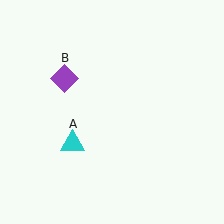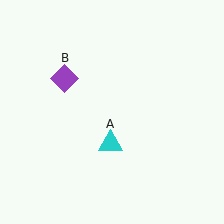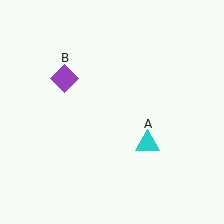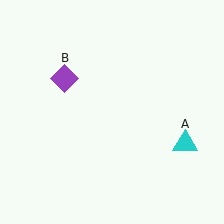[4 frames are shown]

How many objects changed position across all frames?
1 object changed position: cyan triangle (object A).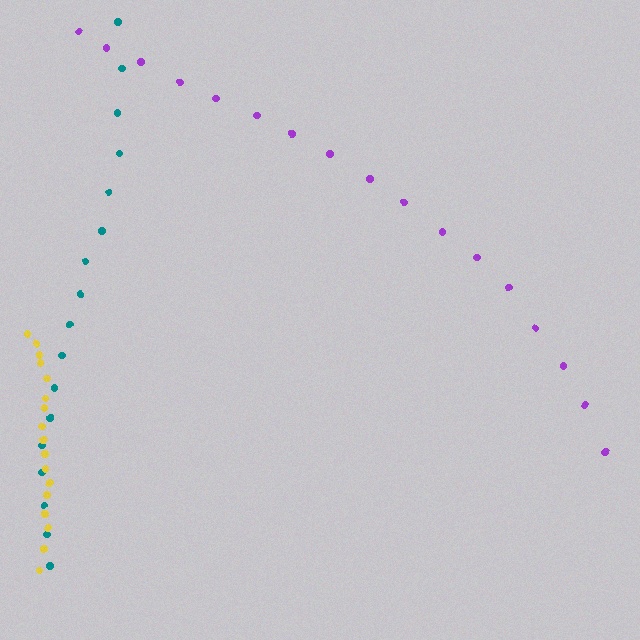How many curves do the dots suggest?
There are 3 distinct paths.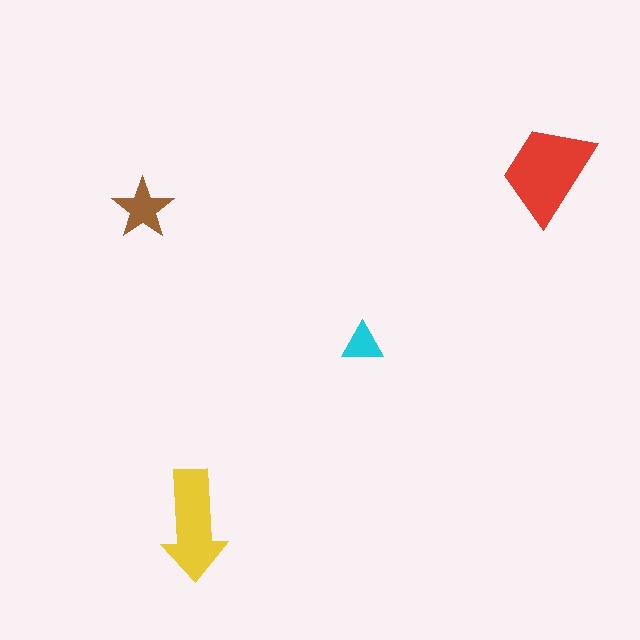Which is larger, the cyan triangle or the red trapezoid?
The red trapezoid.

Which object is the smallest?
The cyan triangle.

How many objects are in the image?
There are 4 objects in the image.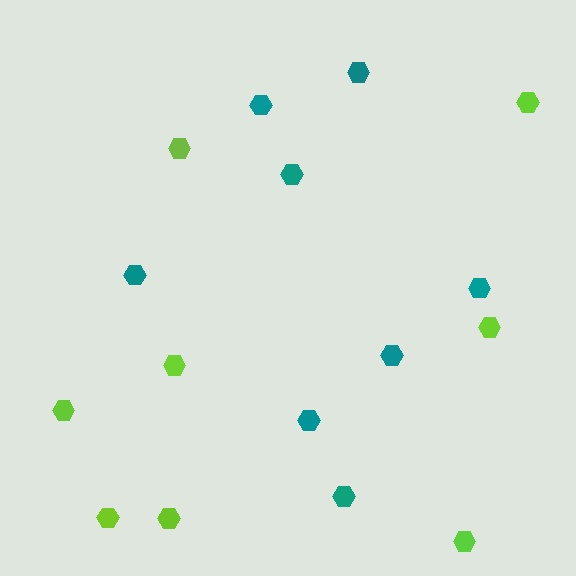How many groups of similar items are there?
There are 2 groups: one group of lime hexagons (8) and one group of teal hexagons (8).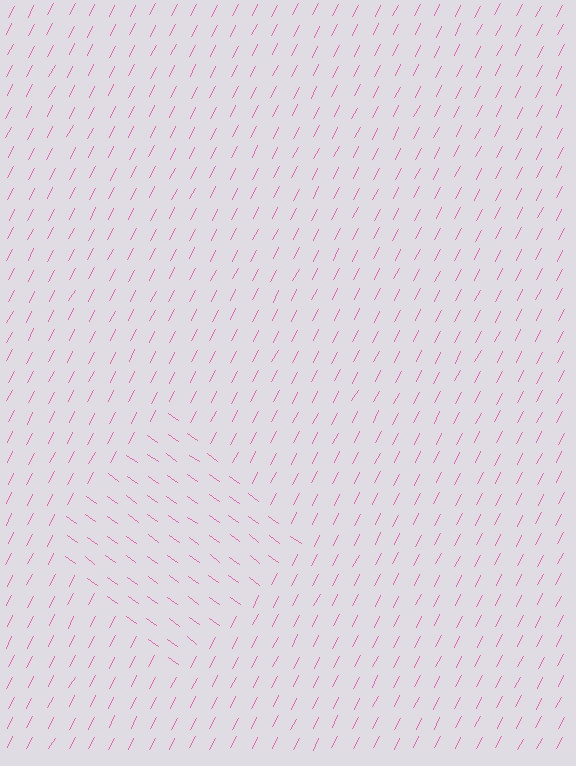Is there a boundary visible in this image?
Yes, there is a texture boundary formed by a change in line orientation.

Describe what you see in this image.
The image is filled with small pink line segments. A diamond region in the image has lines oriented differently from the surrounding lines, creating a visible texture boundary.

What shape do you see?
I see a diamond.